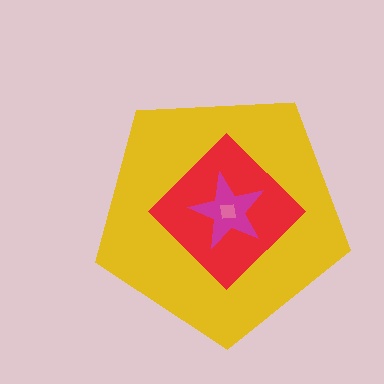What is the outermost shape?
The yellow pentagon.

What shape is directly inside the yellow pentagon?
The red diamond.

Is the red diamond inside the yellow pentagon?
Yes.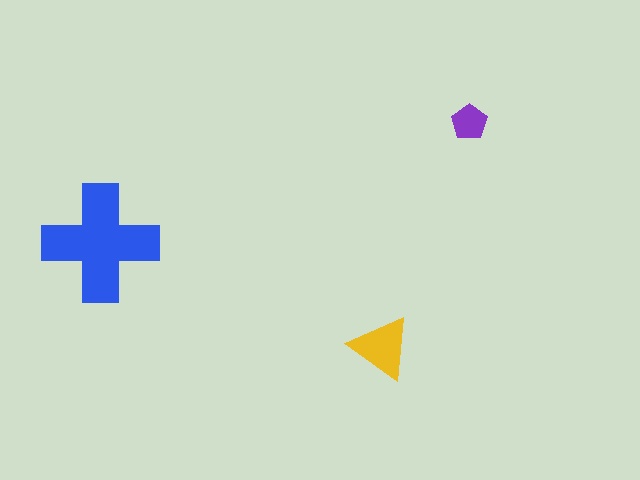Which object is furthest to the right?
The purple pentagon is rightmost.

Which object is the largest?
The blue cross.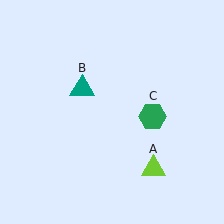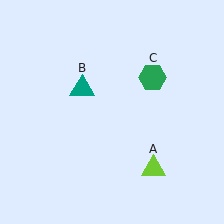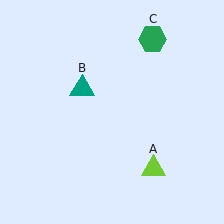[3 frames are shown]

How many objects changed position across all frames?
1 object changed position: green hexagon (object C).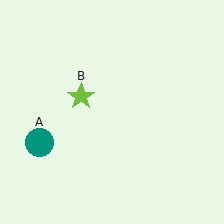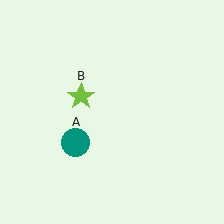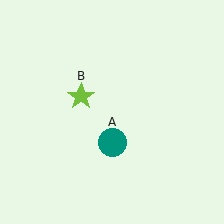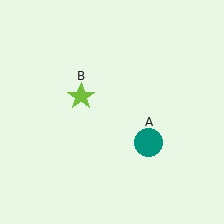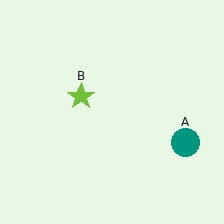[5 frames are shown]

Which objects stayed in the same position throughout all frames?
Lime star (object B) remained stationary.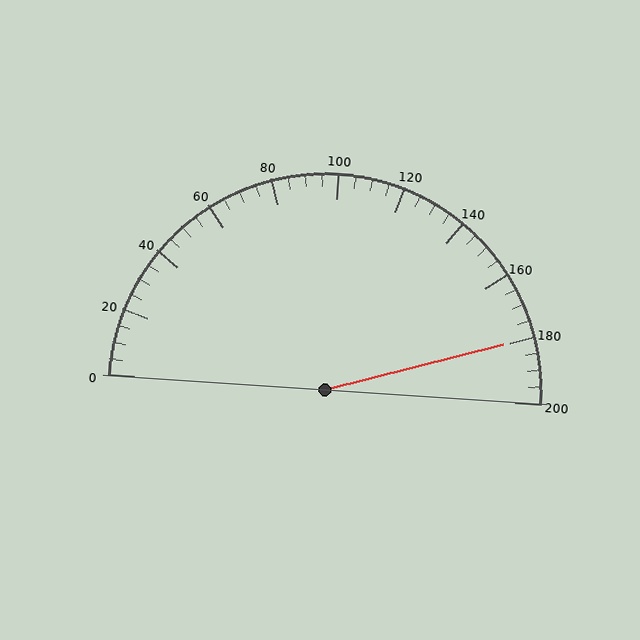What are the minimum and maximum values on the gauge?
The gauge ranges from 0 to 200.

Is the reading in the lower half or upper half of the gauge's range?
The reading is in the upper half of the range (0 to 200).